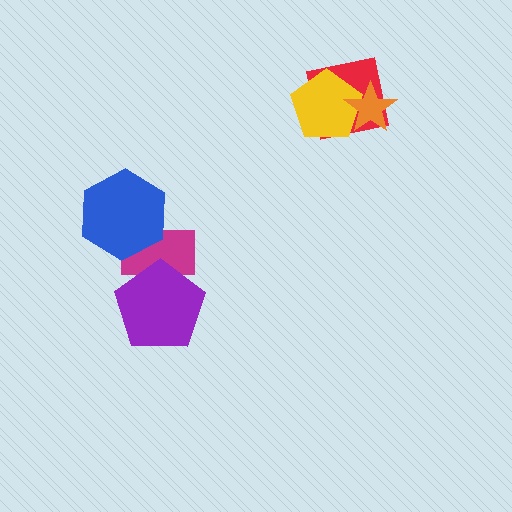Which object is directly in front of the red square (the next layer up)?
The yellow pentagon is directly in front of the red square.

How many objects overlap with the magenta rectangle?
2 objects overlap with the magenta rectangle.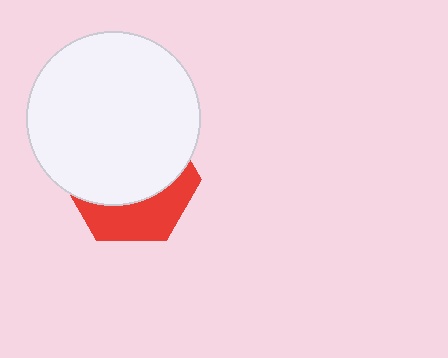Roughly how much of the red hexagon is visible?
A small part of it is visible (roughly 35%).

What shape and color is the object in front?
The object in front is a white circle.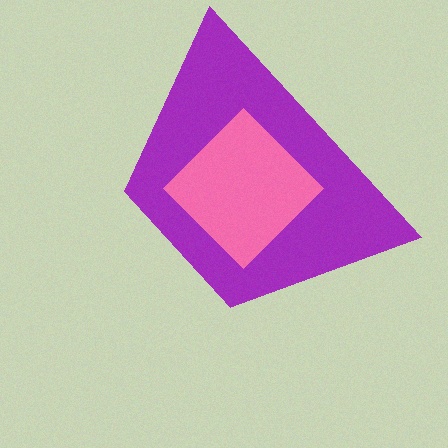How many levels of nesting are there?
2.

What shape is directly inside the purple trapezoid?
The pink diamond.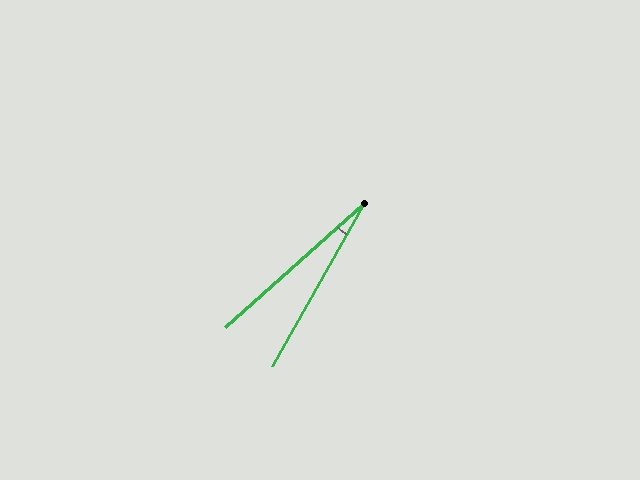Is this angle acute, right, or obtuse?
It is acute.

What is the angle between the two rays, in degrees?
Approximately 19 degrees.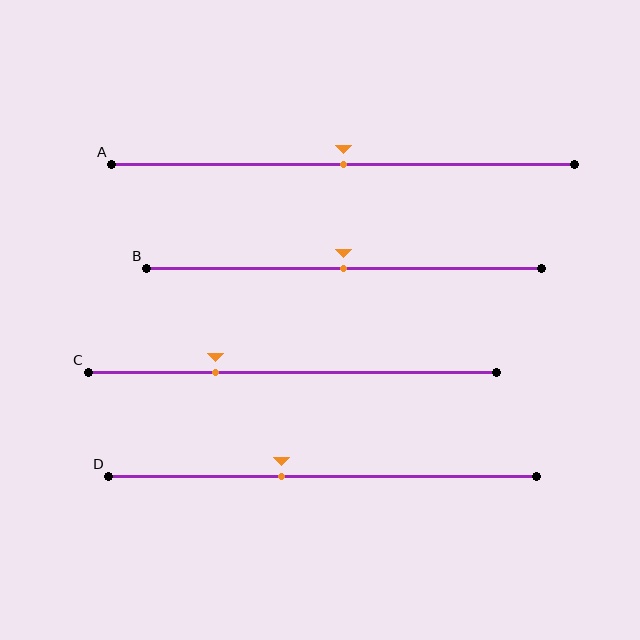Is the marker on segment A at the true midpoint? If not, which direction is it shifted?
Yes, the marker on segment A is at the true midpoint.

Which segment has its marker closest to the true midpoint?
Segment A has its marker closest to the true midpoint.